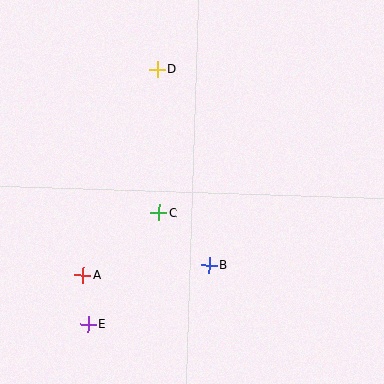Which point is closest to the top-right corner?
Point D is closest to the top-right corner.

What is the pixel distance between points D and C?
The distance between D and C is 144 pixels.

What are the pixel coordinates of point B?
Point B is at (209, 265).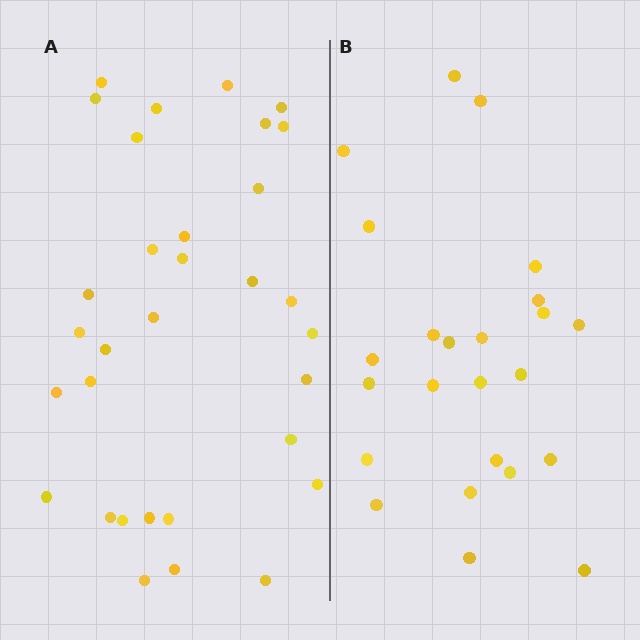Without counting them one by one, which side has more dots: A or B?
Region A (the left region) has more dots.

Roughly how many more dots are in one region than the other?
Region A has roughly 8 or so more dots than region B.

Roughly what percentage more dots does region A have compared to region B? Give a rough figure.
About 35% more.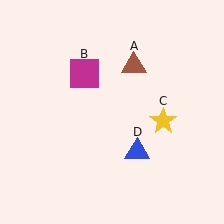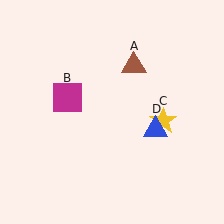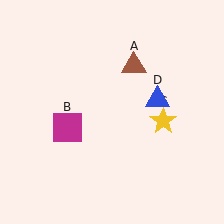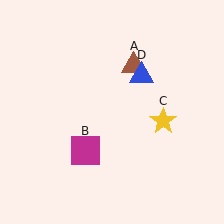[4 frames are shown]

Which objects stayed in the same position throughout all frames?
Brown triangle (object A) and yellow star (object C) remained stationary.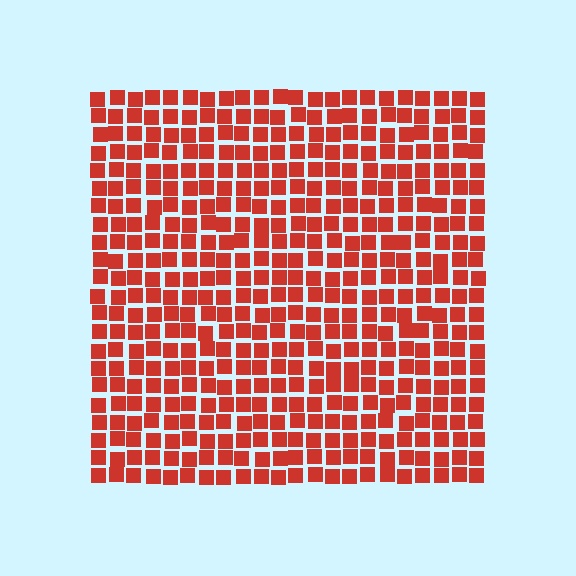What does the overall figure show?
The overall figure shows a square.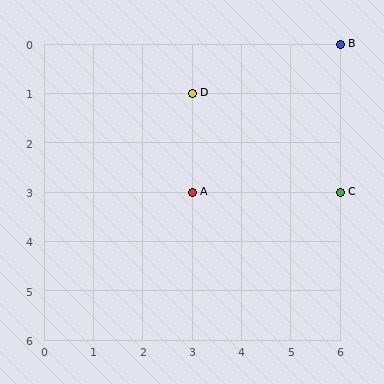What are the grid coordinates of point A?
Point A is at grid coordinates (3, 3).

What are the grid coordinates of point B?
Point B is at grid coordinates (6, 0).